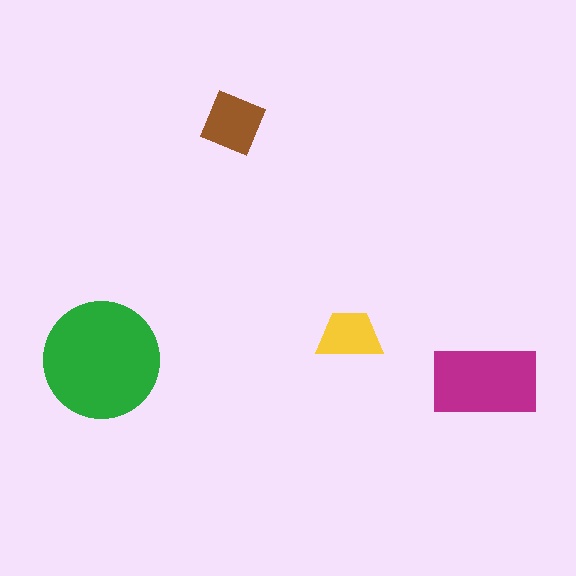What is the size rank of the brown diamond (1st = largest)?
3rd.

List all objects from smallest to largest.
The yellow trapezoid, the brown diamond, the magenta rectangle, the green circle.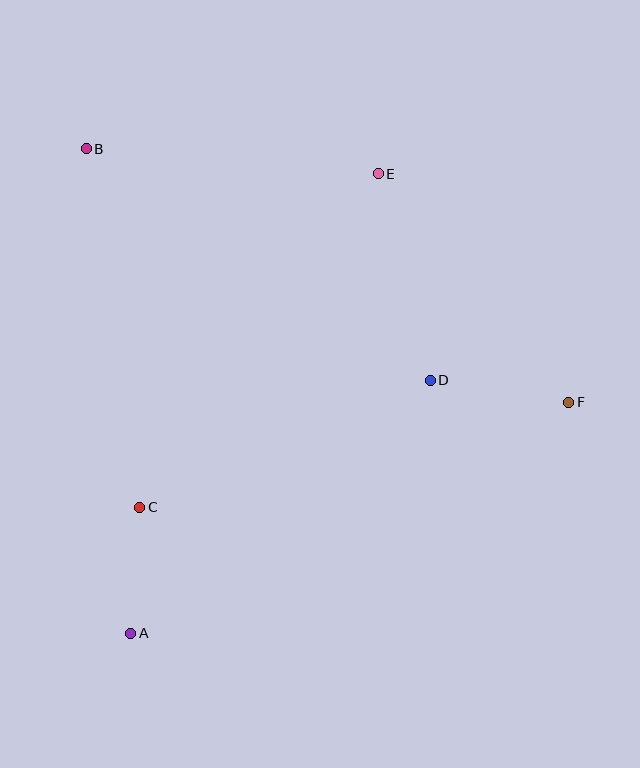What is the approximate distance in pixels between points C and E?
The distance between C and E is approximately 410 pixels.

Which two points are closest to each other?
Points A and C are closest to each other.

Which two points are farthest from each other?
Points B and F are farthest from each other.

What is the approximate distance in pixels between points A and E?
The distance between A and E is approximately 522 pixels.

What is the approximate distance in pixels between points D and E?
The distance between D and E is approximately 213 pixels.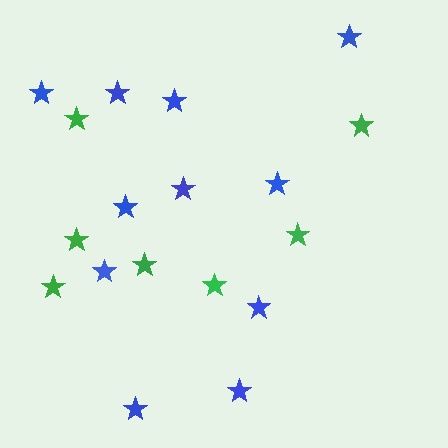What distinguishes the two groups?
There are 2 groups: one group of blue stars (11) and one group of green stars (7).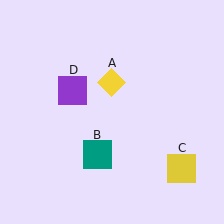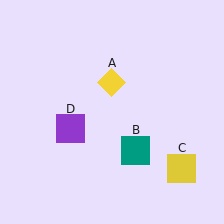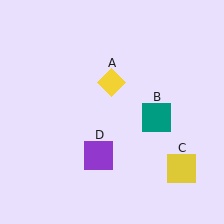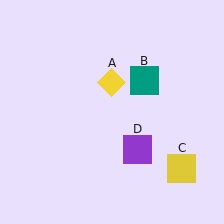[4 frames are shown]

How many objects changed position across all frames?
2 objects changed position: teal square (object B), purple square (object D).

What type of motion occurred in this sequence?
The teal square (object B), purple square (object D) rotated counterclockwise around the center of the scene.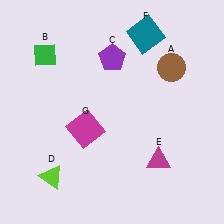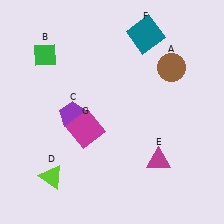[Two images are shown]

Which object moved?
The purple pentagon (C) moved down.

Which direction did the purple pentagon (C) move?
The purple pentagon (C) moved down.